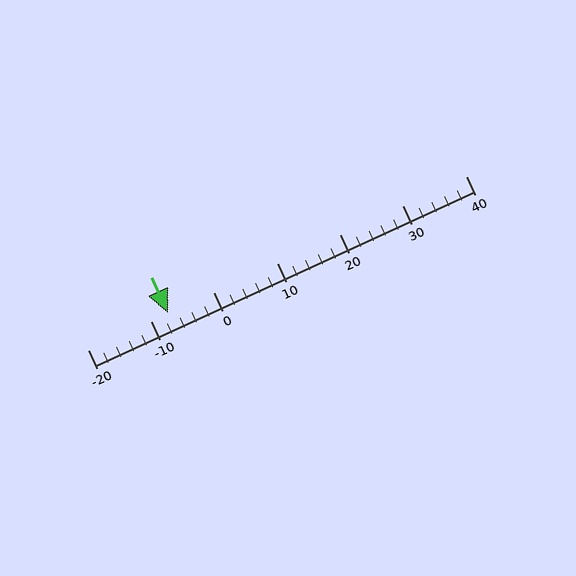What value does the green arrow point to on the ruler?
The green arrow points to approximately -7.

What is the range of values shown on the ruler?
The ruler shows values from -20 to 40.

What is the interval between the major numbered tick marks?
The major tick marks are spaced 10 units apart.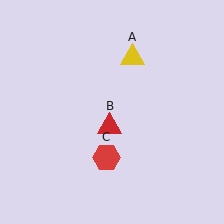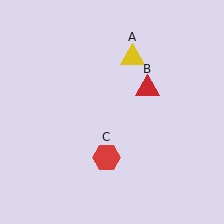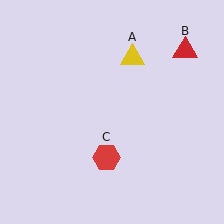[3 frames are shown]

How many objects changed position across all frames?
1 object changed position: red triangle (object B).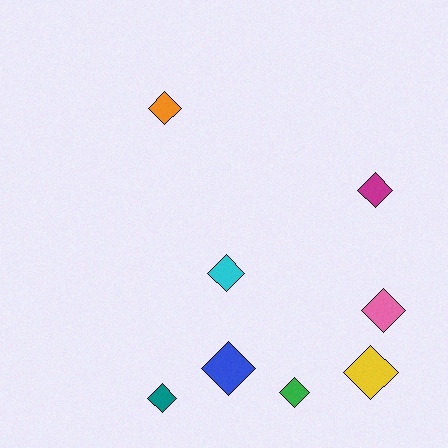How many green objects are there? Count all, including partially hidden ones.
There is 1 green object.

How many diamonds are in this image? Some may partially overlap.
There are 8 diamonds.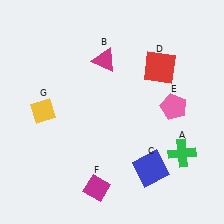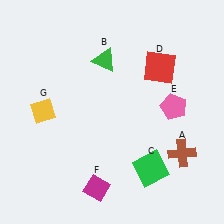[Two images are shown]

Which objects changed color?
A changed from green to brown. B changed from magenta to green. C changed from blue to green.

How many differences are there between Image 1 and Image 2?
There are 3 differences between the two images.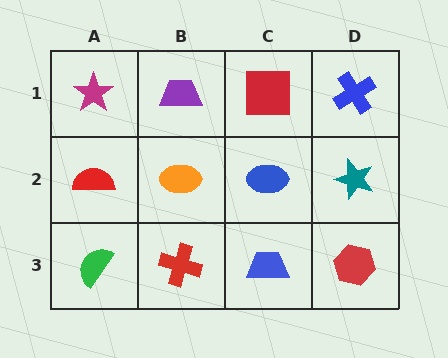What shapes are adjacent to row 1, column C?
A blue ellipse (row 2, column C), a purple trapezoid (row 1, column B), a blue cross (row 1, column D).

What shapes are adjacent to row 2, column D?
A blue cross (row 1, column D), a red hexagon (row 3, column D), a blue ellipse (row 2, column C).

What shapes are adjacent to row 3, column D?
A teal star (row 2, column D), a blue trapezoid (row 3, column C).